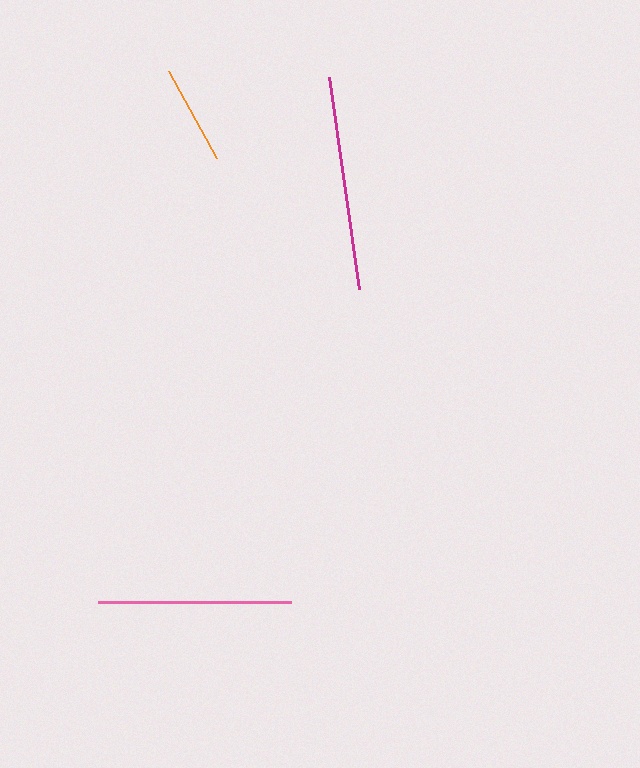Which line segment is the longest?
The magenta line is the longest at approximately 214 pixels.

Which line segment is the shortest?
The orange line is the shortest at approximately 99 pixels.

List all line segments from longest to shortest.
From longest to shortest: magenta, pink, orange.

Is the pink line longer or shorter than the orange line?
The pink line is longer than the orange line.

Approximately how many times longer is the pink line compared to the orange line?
The pink line is approximately 1.9 times the length of the orange line.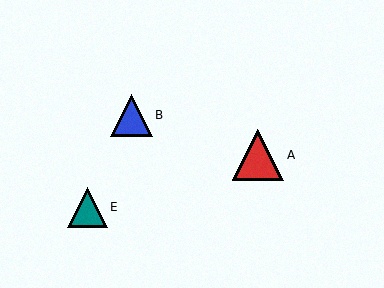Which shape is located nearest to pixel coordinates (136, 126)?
The blue triangle (labeled B) at (132, 115) is nearest to that location.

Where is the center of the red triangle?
The center of the red triangle is at (258, 155).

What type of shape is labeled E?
Shape E is a teal triangle.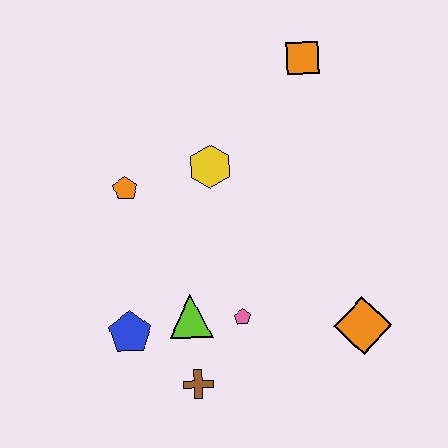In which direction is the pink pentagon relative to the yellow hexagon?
The pink pentagon is below the yellow hexagon.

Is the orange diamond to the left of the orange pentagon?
No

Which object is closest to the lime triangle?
The pink pentagon is closest to the lime triangle.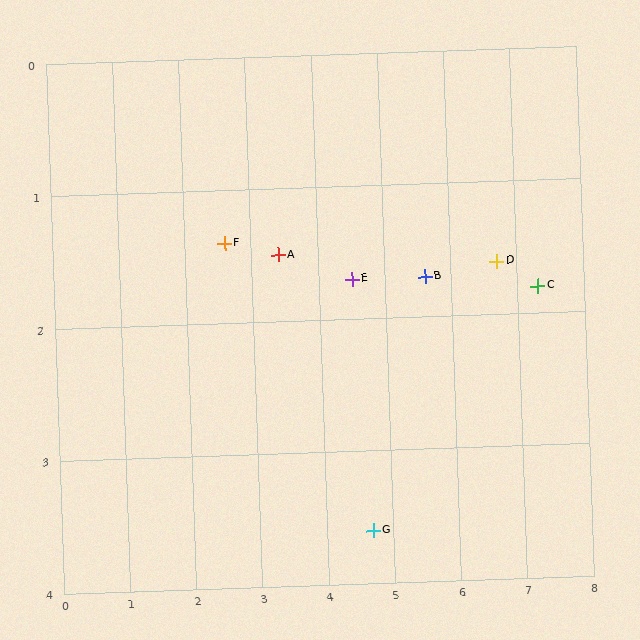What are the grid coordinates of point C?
Point C is at approximately (7.3, 1.8).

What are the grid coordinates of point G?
Point G is at approximately (4.7, 3.6).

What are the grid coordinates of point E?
Point E is at approximately (4.5, 1.7).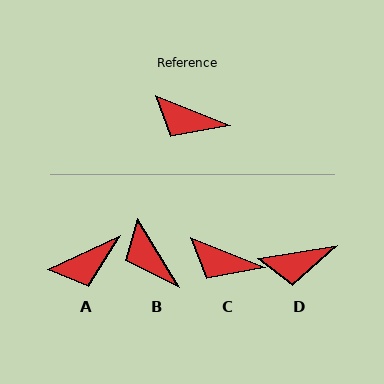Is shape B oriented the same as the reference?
No, it is off by about 37 degrees.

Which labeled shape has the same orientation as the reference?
C.